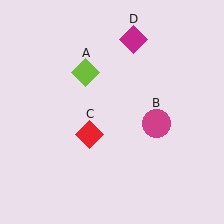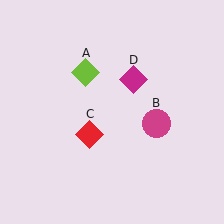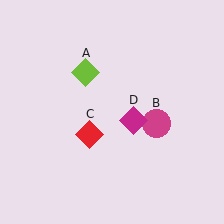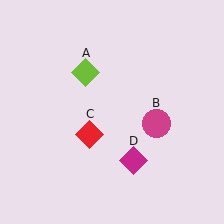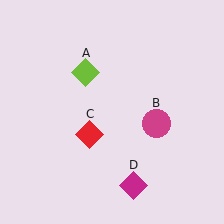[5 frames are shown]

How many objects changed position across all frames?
1 object changed position: magenta diamond (object D).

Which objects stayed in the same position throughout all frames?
Lime diamond (object A) and magenta circle (object B) and red diamond (object C) remained stationary.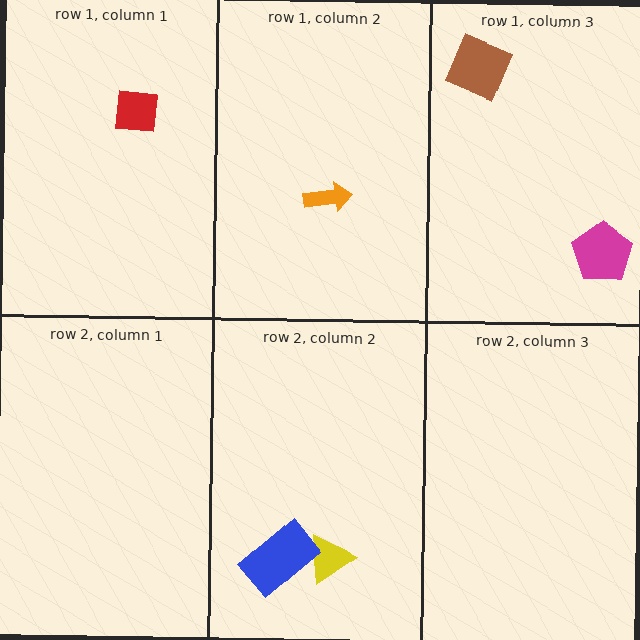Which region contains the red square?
The row 1, column 1 region.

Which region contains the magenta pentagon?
The row 1, column 3 region.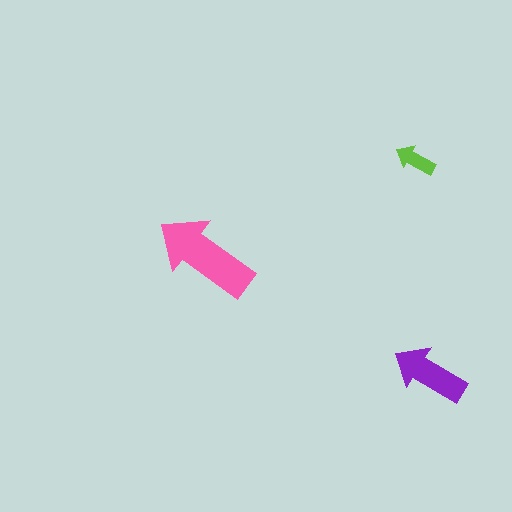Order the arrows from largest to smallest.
the pink one, the purple one, the lime one.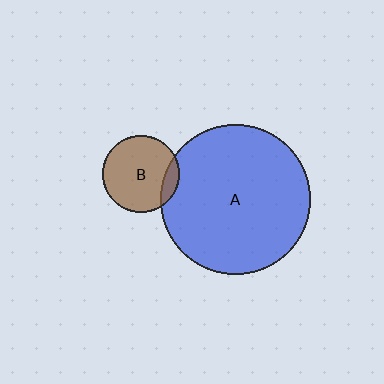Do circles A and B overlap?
Yes.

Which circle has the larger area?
Circle A (blue).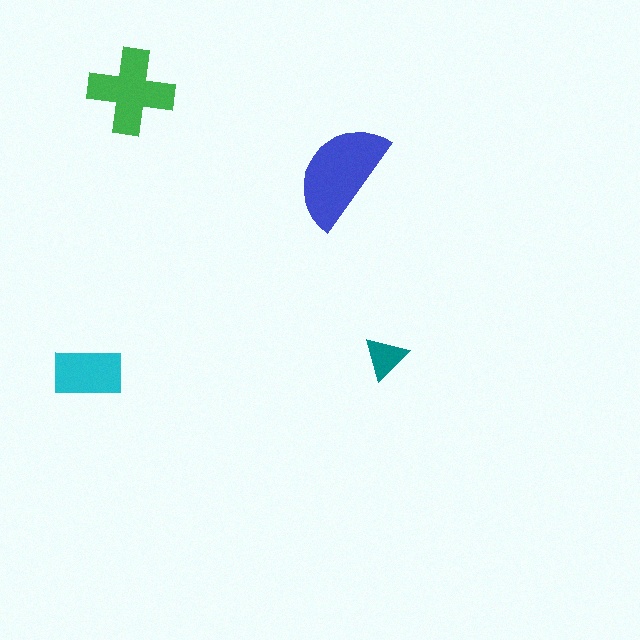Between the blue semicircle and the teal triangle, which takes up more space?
The blue semicircle.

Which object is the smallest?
The teal triangle.